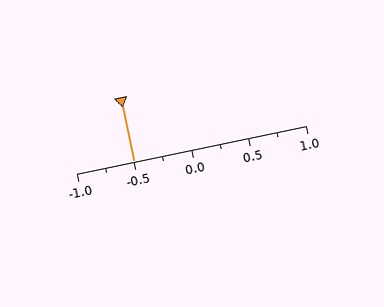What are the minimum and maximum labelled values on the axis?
The axis runs from -1.0 to 1.0.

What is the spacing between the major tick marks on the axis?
The major ticks are spaced 0.5 apart.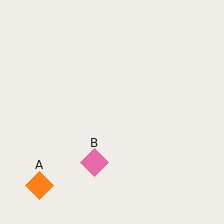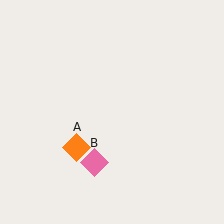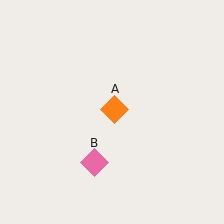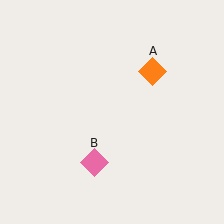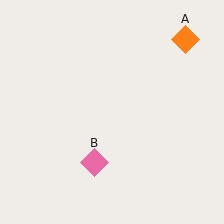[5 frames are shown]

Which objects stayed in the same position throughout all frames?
Pink diamond (object B) remained stationary.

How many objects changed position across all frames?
1 object changed position: orange diamond (object A).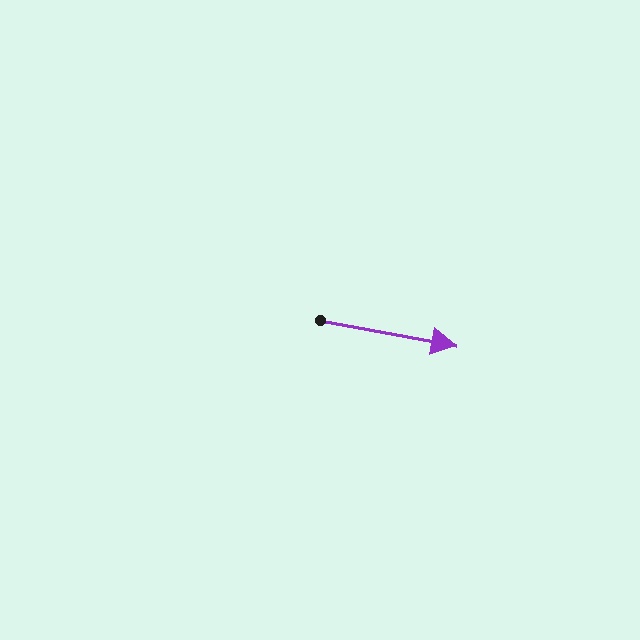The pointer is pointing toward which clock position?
Roughly 3 o'clock.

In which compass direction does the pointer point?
East.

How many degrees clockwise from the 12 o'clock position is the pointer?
Approximately 101 degrees.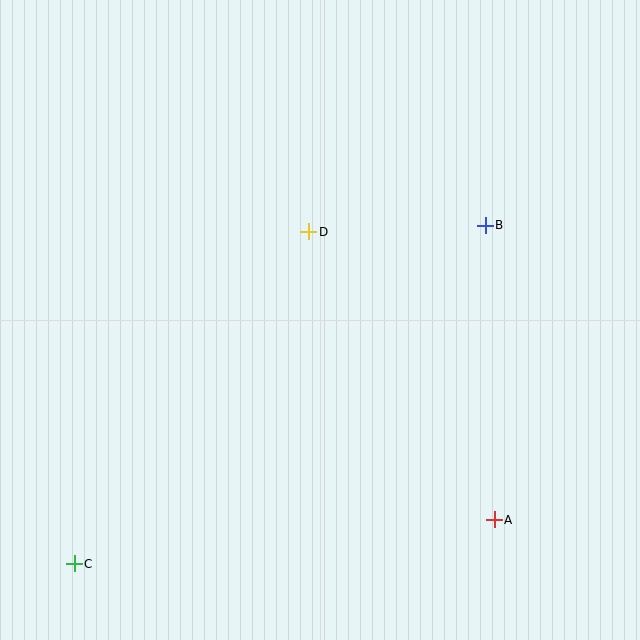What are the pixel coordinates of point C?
Point C is at (74, 564).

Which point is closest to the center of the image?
Point D at (309, 232) is closest to the center.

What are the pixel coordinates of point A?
Point A is at (494, 520).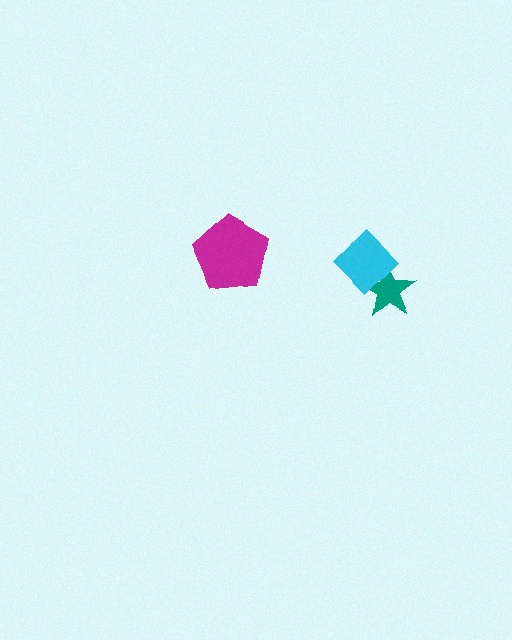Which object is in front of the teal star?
The cyan diamond is in front of the teal star.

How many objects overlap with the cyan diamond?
1 object overlaps with the cyan diamond.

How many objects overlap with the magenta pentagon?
0 objects overlap with the magenta pentagon.